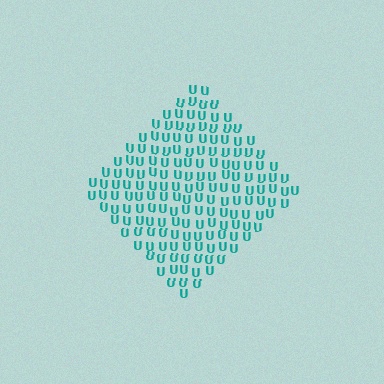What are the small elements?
The small elements are letter U's.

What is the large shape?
The large shape is a diamond.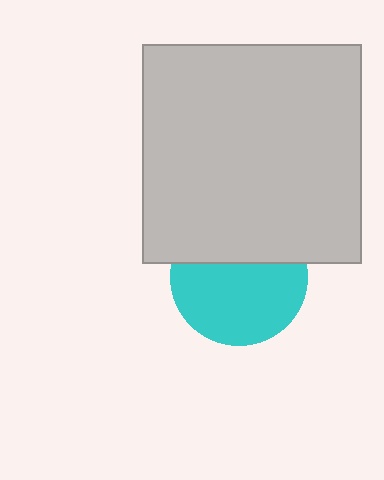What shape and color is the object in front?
The object in front is a light gray square.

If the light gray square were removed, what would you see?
You would see the complete cyan circle.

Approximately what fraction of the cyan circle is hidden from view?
Roughly 38% of the cyan circle is hidden behind the light gray square.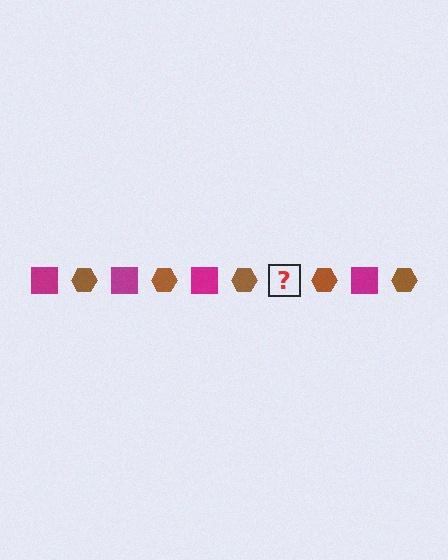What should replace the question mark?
The question mark should be replaced with a magenta square.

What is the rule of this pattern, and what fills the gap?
The rule is that the pattern alternates between magenta square and brown hexagon. The gap should be filled with a magenta square.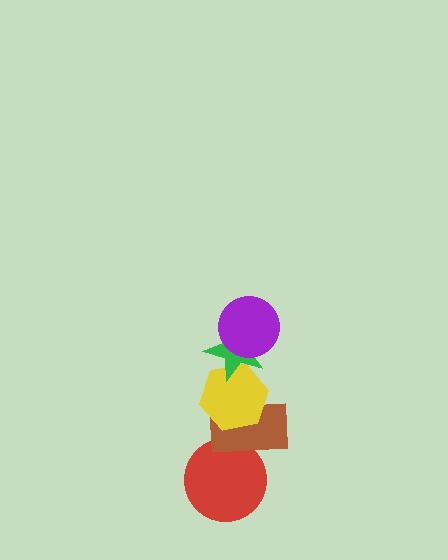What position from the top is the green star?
The green star is 2nd from the top.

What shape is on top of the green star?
The purple circle is on top of the green star.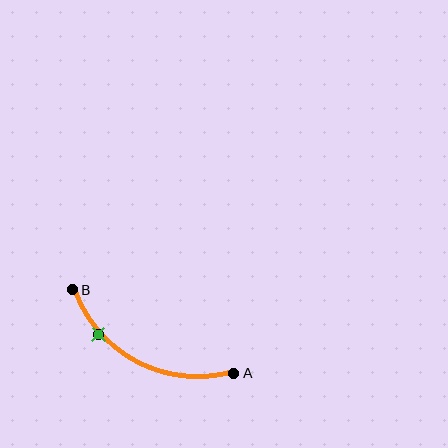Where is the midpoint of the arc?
The arc midpoint is the point on the curve farthest from the straight line joining A and B. It sits below that line.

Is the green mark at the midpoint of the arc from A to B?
No. The green mark lies on the arc but is closer to endpoint B. The arc midpoint would be at the point on the curve equidistant along the arc from both A and B.